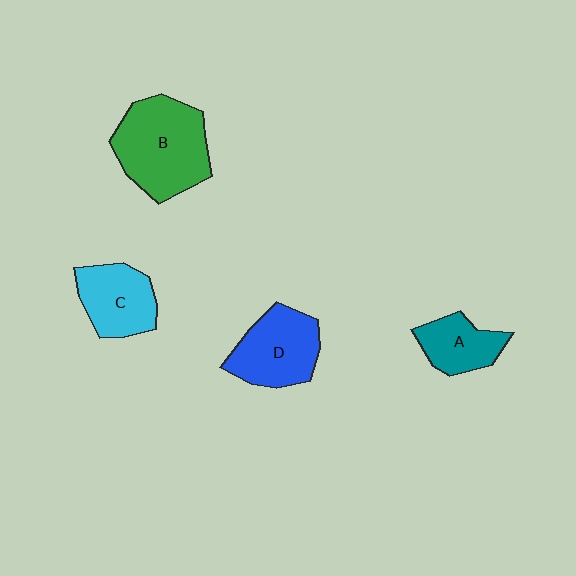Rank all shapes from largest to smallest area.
From largest to smallest: B (green), D (blue), C (cyan), A (teal).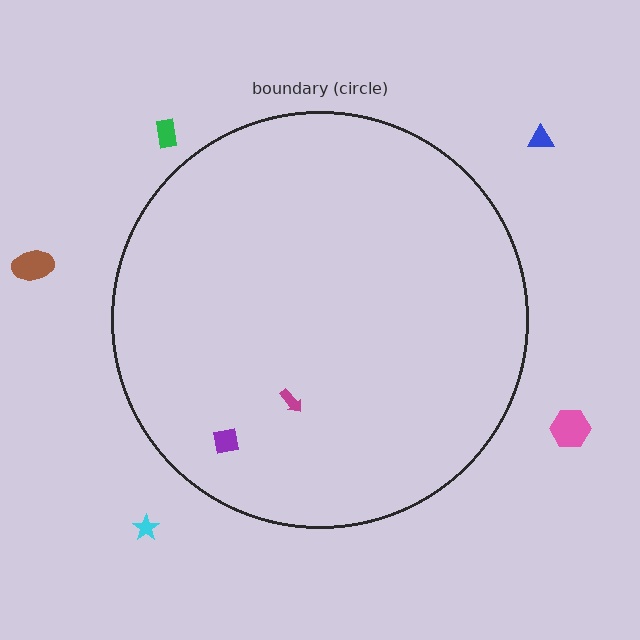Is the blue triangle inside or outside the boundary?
Outside.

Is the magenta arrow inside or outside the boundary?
Inside.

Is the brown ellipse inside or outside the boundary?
Outside.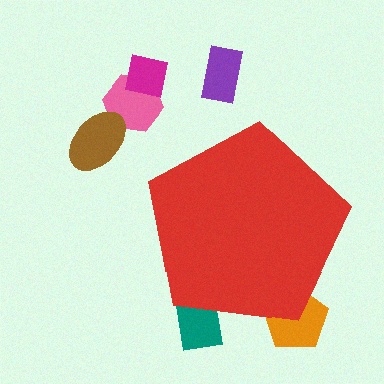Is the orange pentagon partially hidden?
Yes, the orange pentagon is partially hidden behind the red pentagon.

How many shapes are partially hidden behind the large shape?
2 shapes are partially hidden.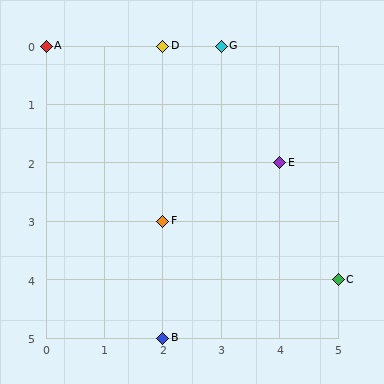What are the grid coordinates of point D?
Point D is at grid coordinates (2, 0).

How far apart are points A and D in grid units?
Points A and D are 2 columns apart.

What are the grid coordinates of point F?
Point F is at grid coordinates (2, 3).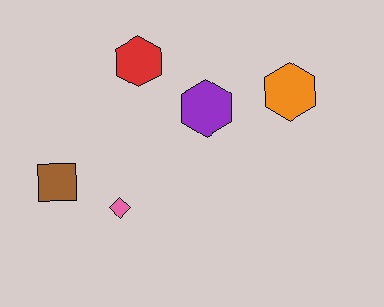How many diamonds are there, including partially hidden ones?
There is 1 diamond.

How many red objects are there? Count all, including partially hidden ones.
There is 1 red object.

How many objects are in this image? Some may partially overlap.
There are 5 objects.